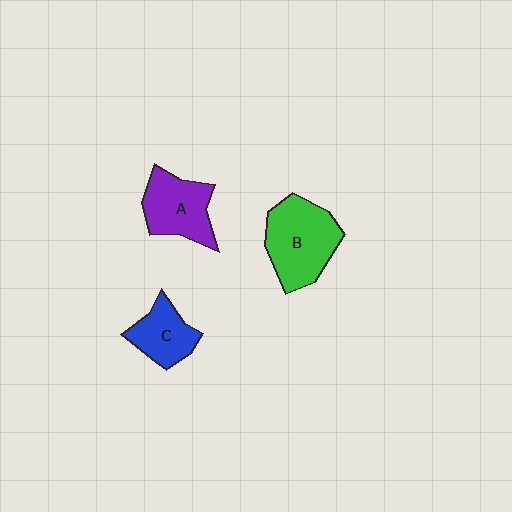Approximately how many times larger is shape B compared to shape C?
Approximately 1.7 times.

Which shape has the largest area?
Shape B (green).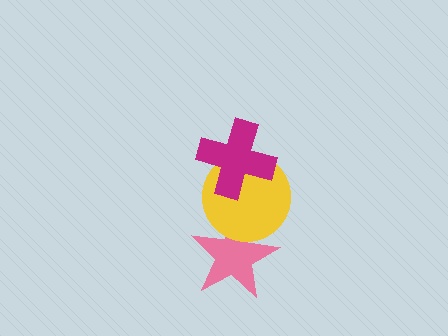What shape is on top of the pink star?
The yellow circle is on top of the pink star.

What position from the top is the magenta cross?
The magenta cross is 1st from the top.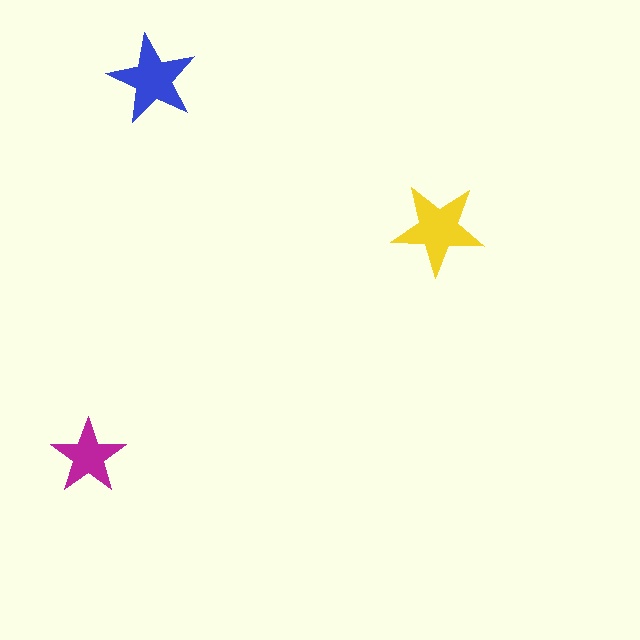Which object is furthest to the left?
The magenta star is leftmost.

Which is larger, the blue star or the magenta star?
The blue one.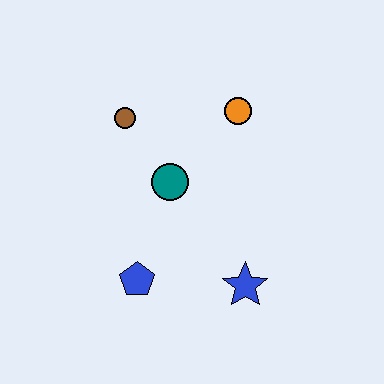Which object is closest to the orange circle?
The teal circle is closest to the orange circle.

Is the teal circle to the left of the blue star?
Yes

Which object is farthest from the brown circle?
The blue star is farthest from the brown circle.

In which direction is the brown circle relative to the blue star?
The brown circle is above the blue star.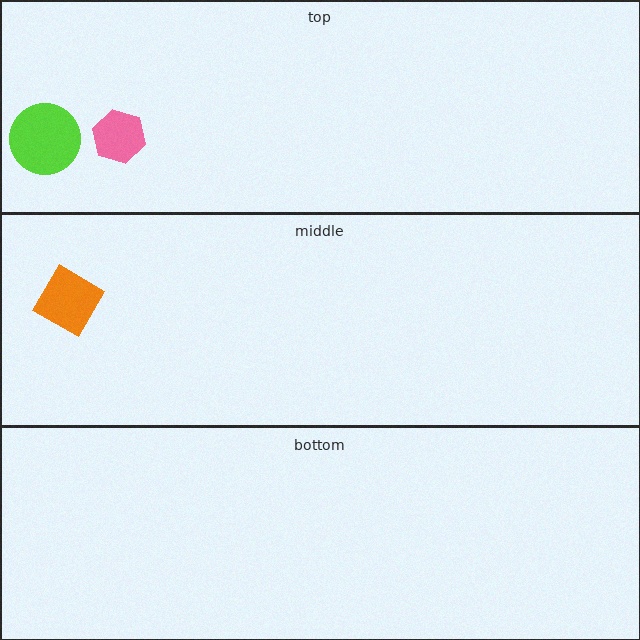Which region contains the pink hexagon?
The top region.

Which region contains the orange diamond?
The middle region.